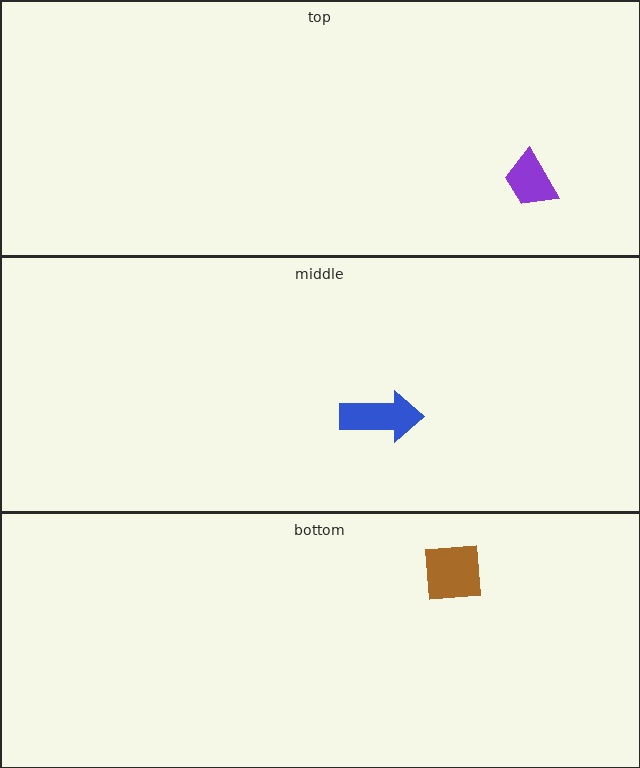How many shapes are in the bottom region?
1.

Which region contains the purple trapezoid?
The top region.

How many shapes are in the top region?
1.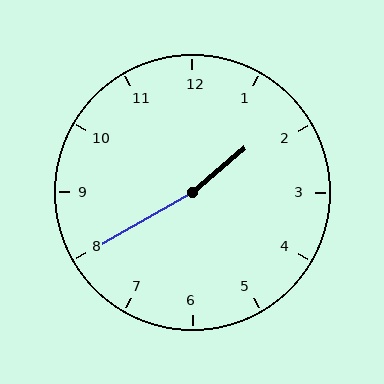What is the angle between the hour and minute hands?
Approximately 170 degrees.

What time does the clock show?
1:40.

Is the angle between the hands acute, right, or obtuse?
It is obtuse.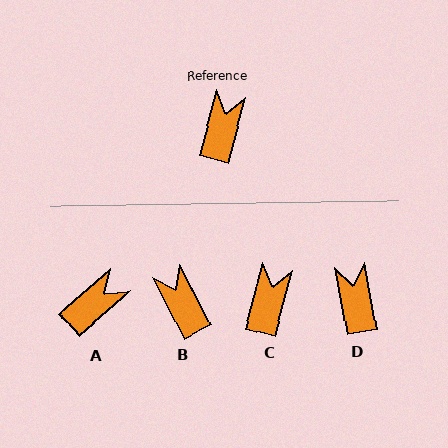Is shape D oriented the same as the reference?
No, it is off by about 25 degrees.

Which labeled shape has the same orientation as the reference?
C.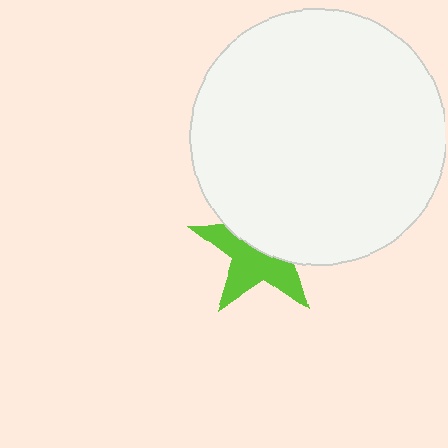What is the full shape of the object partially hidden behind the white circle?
The partially hidden object is a lime star.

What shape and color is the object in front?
The object in front is a white circle.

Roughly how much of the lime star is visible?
About half of it is visible (roughly 51%).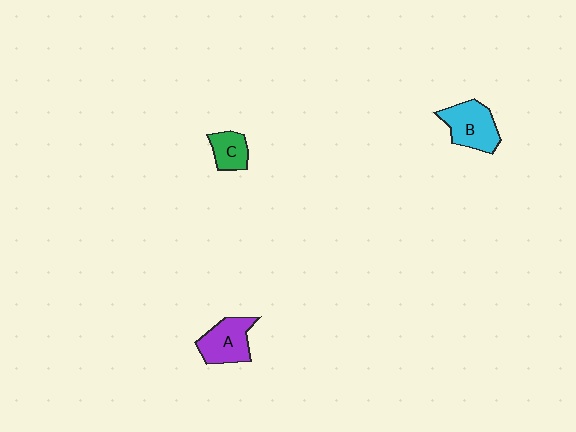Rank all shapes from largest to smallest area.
From largest to smallest: B (cyan), A (purple), C (green).